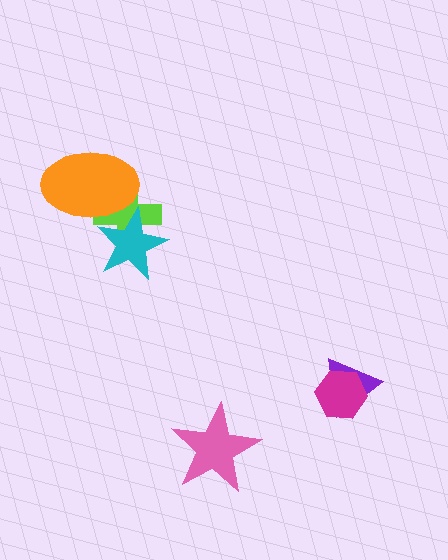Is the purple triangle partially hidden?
Yes, it is partially covered by another shape.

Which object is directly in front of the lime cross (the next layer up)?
The orange ellipse is directly in front of the lime cross.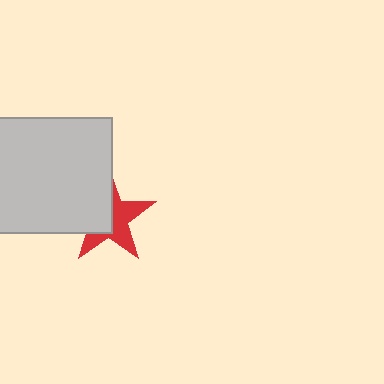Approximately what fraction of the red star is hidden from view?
Roughly 48% of the red star is hidden behind the light gray square.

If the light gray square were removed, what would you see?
You would see the complete red star.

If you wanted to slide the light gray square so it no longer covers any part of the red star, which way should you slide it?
Slide it toward the upper-left — that is the most direct way to separate the two shapes.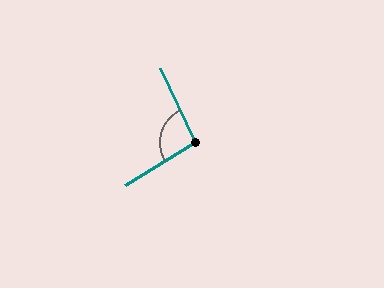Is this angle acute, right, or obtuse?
It is obtuse.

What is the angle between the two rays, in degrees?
Approximately 96 degrees.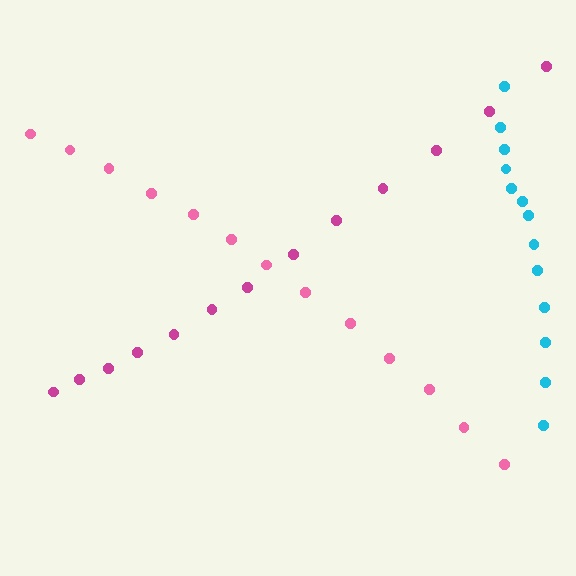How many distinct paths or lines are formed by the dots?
There are 3 distinct paths.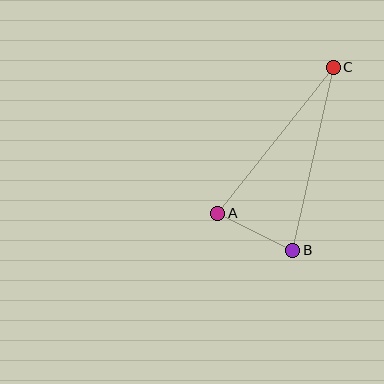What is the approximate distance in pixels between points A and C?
The distance between A and C is approximately 186 pixels.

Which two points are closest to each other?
Points A and B are closest to each other.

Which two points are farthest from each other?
Points B and C are farthest from each other.